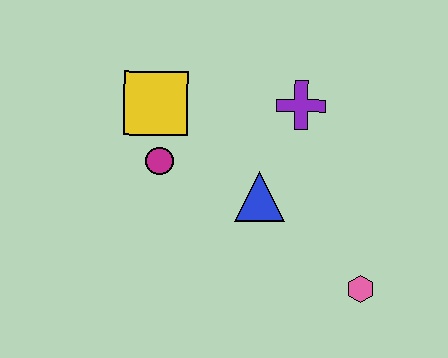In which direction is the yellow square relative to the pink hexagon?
The yellow square is to the left of the pink hexagon.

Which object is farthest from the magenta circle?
The pink hexagon is farthest from the magenta circle.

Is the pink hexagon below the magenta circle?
Yes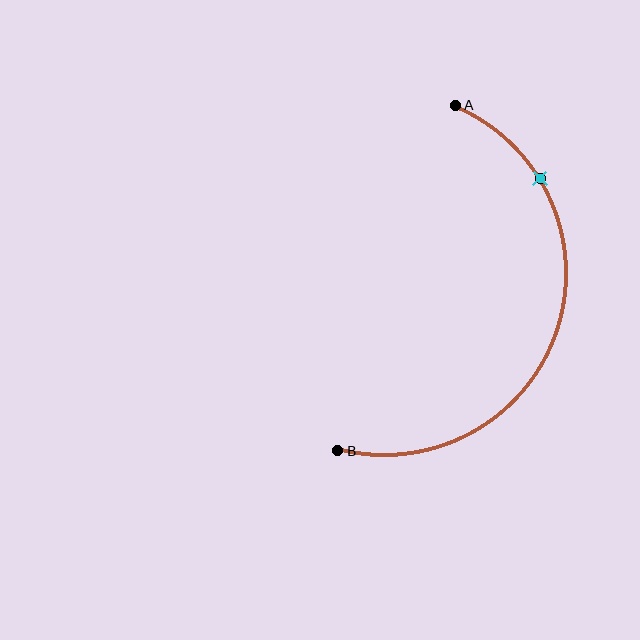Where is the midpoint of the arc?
The arc midpoint is the point on the curve farthest from the straight line joining A and B. It sits to the right of that line.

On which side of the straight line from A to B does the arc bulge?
The arc bulges to the right of the straight line connecting A and B.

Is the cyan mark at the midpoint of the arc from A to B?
No. The cyan mark lies on the arc but is closer to endpoint A. The arc midpoint would be at the point on the curve equidistant along the arc from both A and B.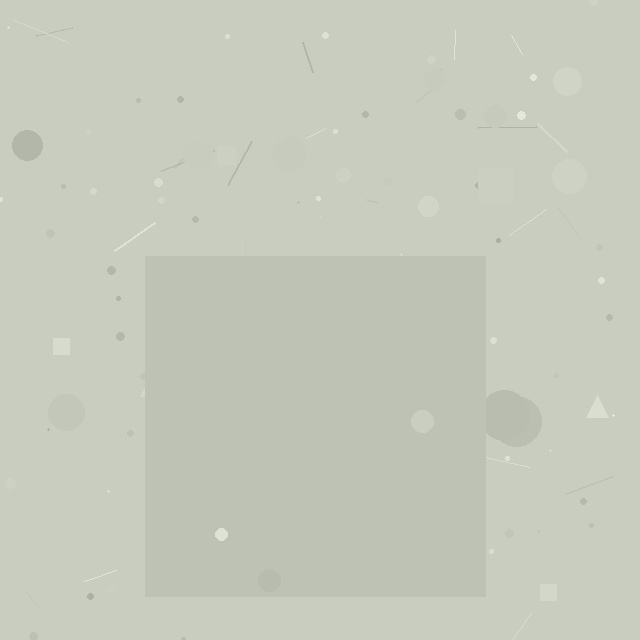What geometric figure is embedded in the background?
A square is embedded in the background.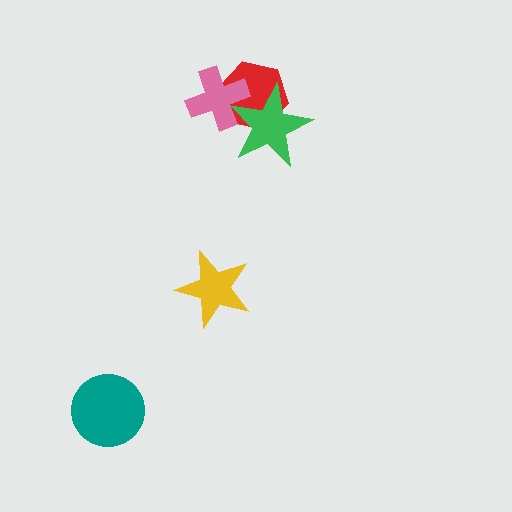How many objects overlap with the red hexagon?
2 objects overlap with the red hexagon.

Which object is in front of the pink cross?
The green star is in front of the pink cross.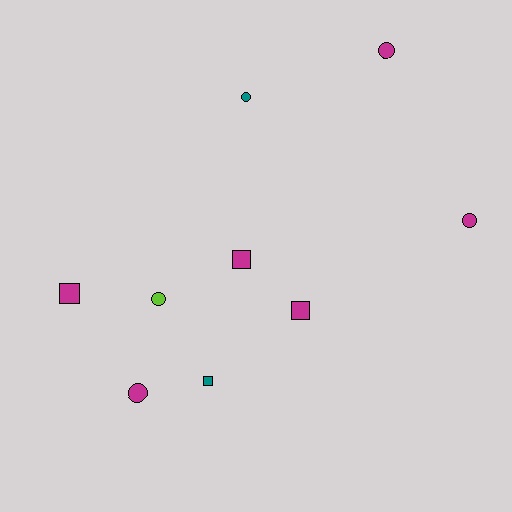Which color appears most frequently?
Magenta, with 6 objects.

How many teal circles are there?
There is 1 teal circle.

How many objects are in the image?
There are 9 objects.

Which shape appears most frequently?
Circle, with 5 objects.